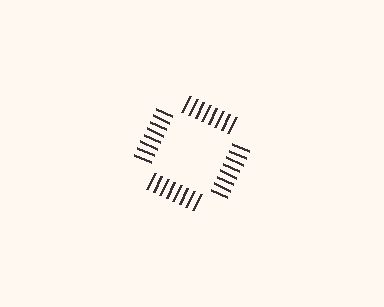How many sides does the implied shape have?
4 sides — the line-ends trace a square.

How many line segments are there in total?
32 — 8 along each of the 4 edges.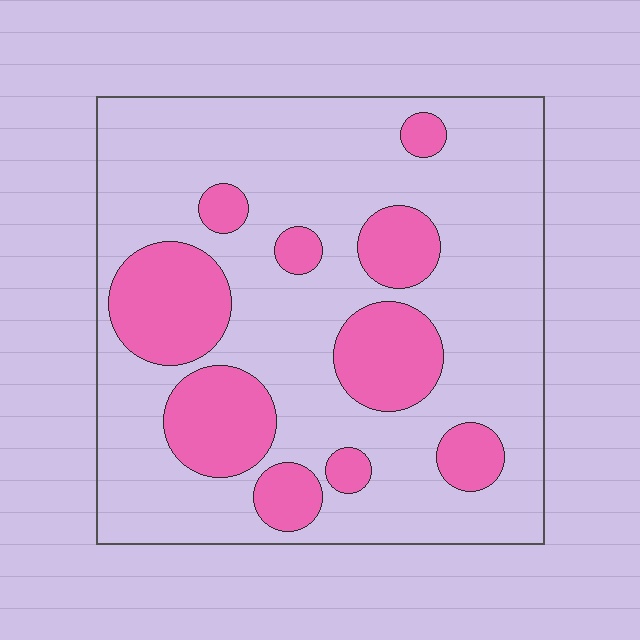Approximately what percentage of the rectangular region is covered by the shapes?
Approximately 25%.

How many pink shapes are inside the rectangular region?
10.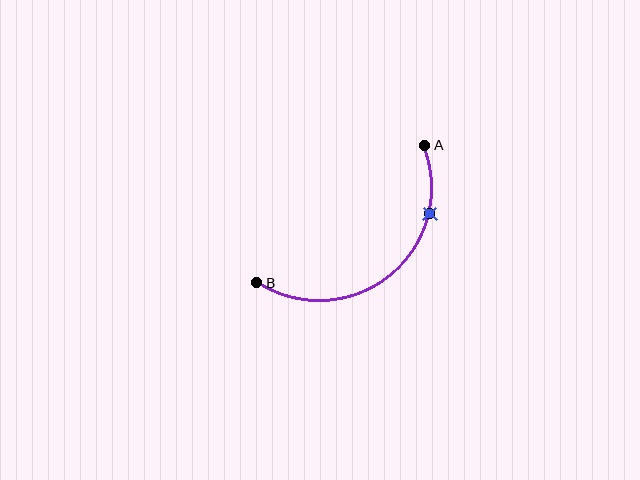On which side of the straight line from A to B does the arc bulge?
The arc bulges below and to the right of the straight line connecting A and B.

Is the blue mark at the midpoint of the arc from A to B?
No. The blue mark lies on the arc but is closer to endpoint A. The arc midpoint would be at the point on the curve equidistant along the arc from both A and B.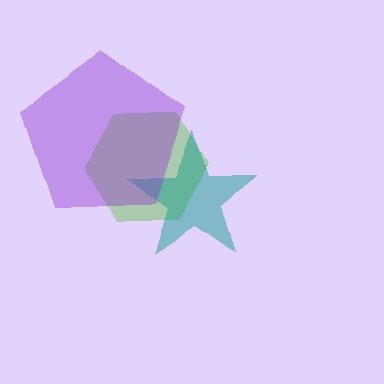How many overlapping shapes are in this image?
There are 3 overlapping shapes in the image.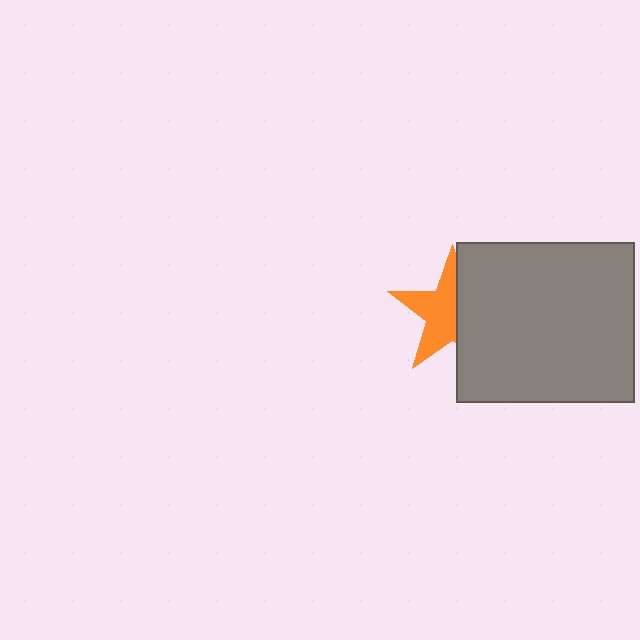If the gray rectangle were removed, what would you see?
You would see the complete orange star.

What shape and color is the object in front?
The object in front is a gray rectangle.